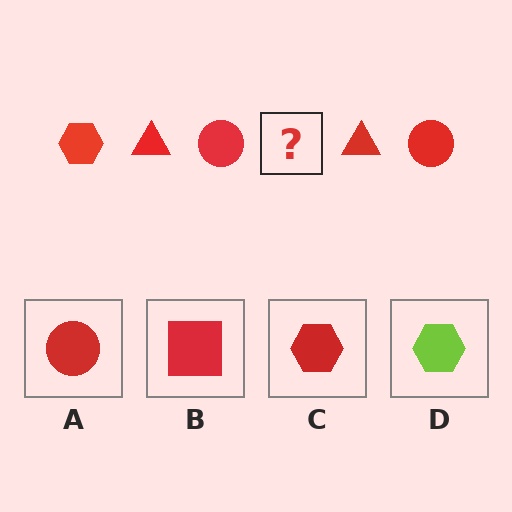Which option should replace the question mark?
Option C.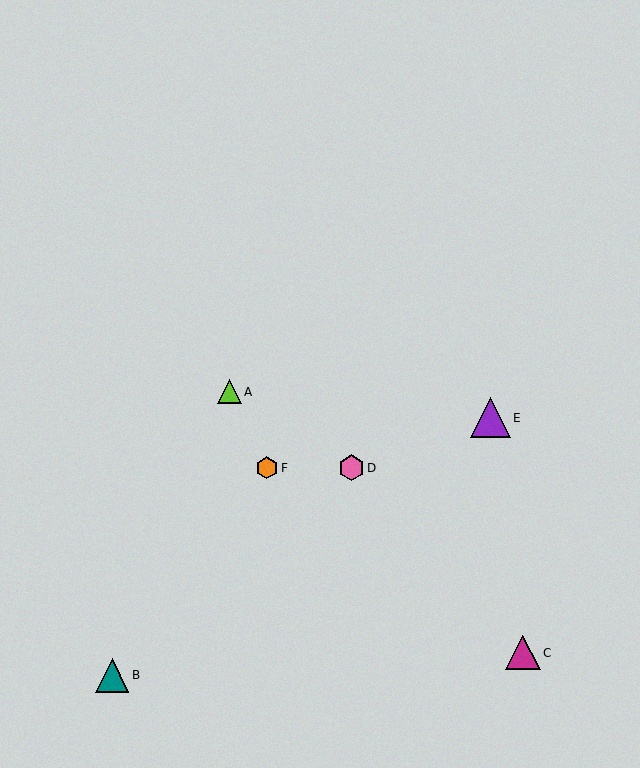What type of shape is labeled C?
Shape C is a magenta triangle.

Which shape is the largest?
The purple triangle (labeled E) is the largest.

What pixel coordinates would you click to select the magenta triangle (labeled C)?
Click at (523, 653) to select the magenta triangle C.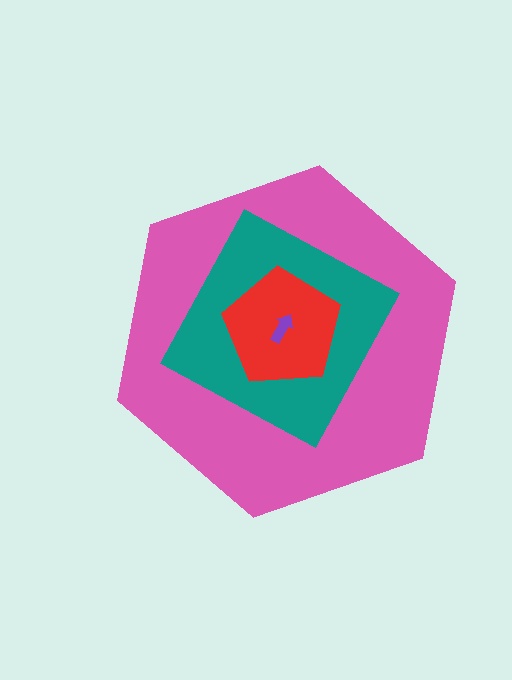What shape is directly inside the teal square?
The red pentagon.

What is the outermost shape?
The pink hexagon.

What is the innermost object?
The purple arrow.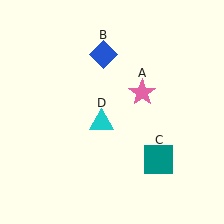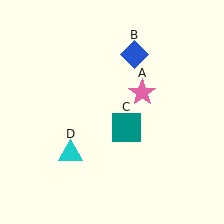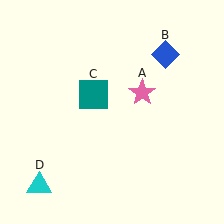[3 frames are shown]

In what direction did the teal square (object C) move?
The teal square (object C) moved up and to the left.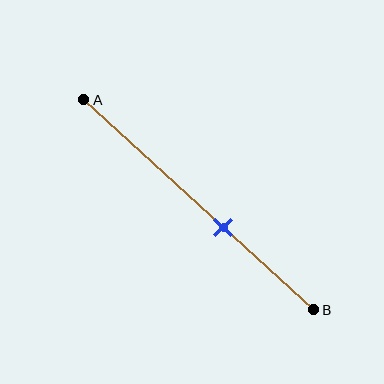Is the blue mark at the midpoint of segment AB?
No, the mark is at about 60% from A, not at the 50% midpoint.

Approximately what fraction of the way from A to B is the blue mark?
The blue mark is approximately 60% of the way from A to B.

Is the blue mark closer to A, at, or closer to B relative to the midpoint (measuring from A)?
The blue mark is closer to point B than the midpoint of segment AB.